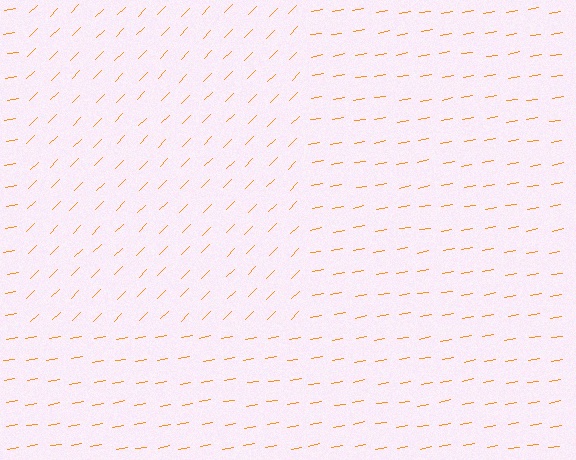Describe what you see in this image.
The image is filled with small orange line segments. A rectangle region in the image has lines oriented differently from the surrounding lines, creating a visible texture boundary.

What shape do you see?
I see a rectangle.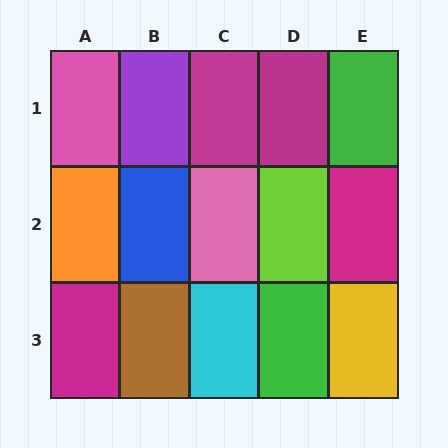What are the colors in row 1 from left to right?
Pink, purple, magenta, magenta, green.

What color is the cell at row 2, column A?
Orange.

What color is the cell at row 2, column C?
Pink.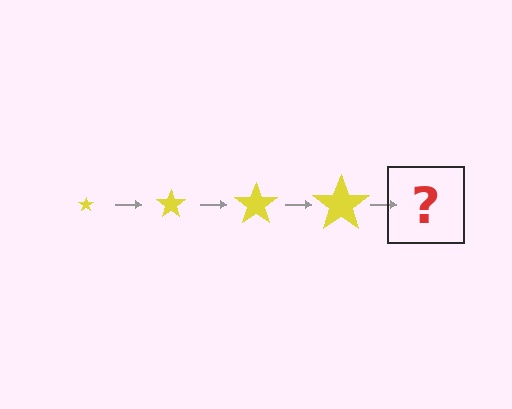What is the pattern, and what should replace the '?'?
The pattern is that the star gets progressively larger each step. The '?' should be a yellow star, larger than the previous one.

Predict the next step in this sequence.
The next step is a yellow star, larger than the previous one.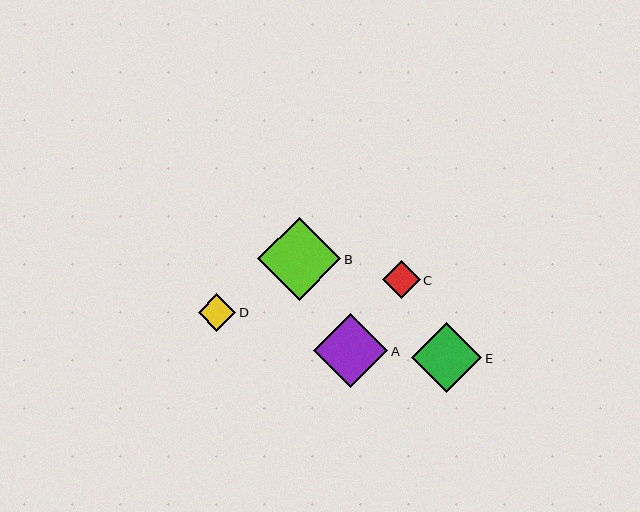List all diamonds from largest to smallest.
From largest to smallest: B, A, E, D, C.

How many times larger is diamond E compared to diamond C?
Diamond E is approximately 1.9 times the size of diamond C.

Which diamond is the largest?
Diamond B is the largest with a size of approximately 83 pixels.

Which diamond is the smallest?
Diamond C is the smallest with a size of approximately 37 pixels.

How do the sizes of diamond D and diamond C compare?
Diamond D and diamond C are approximately the same size.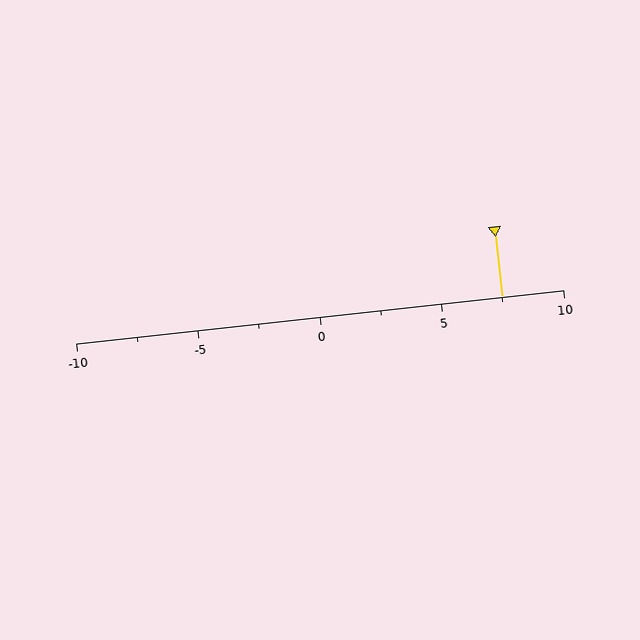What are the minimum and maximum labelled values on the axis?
The axis runs from -10 to 10.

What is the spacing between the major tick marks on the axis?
The major ticks are spaced 5 apart.